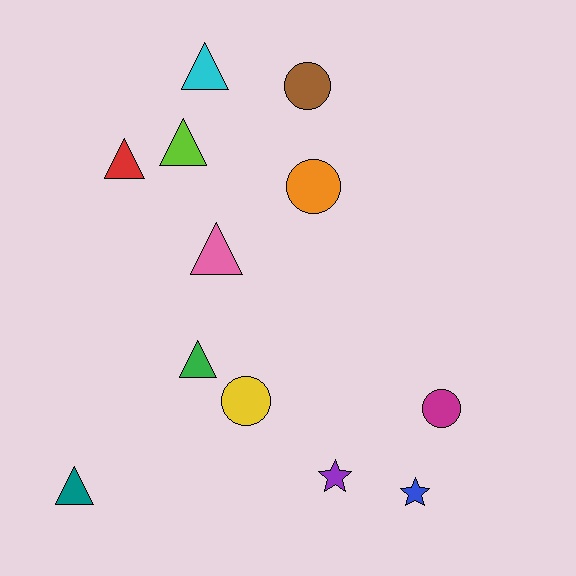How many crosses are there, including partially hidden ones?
There are no crosses.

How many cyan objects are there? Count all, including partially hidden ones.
There is 1 cyan object.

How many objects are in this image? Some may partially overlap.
There are 12 objects.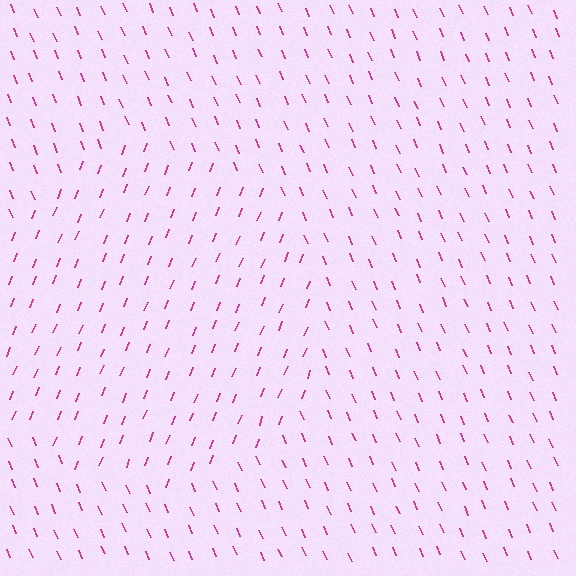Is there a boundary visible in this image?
Yes, there is a texture boundary formed by a change in line orientation.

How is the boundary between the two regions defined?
The boundary is defined purely by a change in line orientation (approximately 45 degrees difference). All lines are the same color and thickness.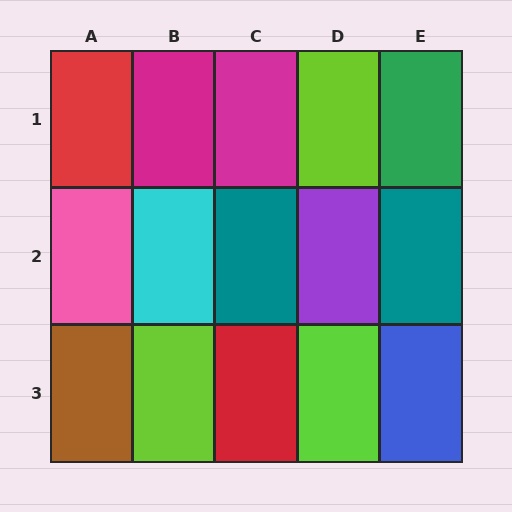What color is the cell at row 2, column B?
Cyan.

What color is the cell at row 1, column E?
Green.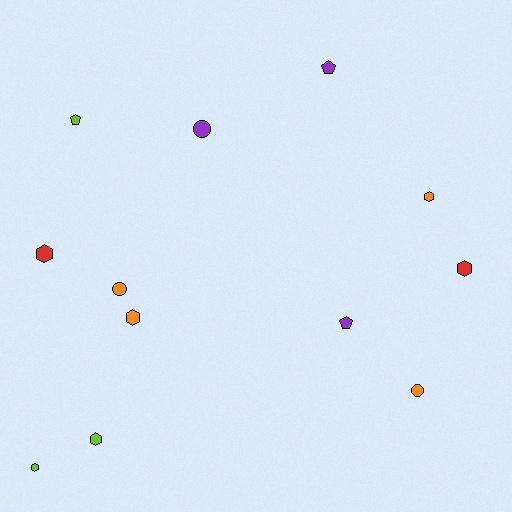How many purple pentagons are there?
There are 2 purple pentagons.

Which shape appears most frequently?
Hexagon, with 6 objects.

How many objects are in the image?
There are 12 objects.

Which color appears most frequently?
Orange, with 4 objects.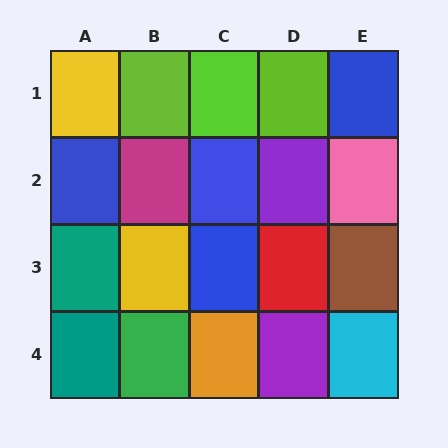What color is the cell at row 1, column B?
Lime.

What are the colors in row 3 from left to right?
Teal, yellow, blue, red, brown.